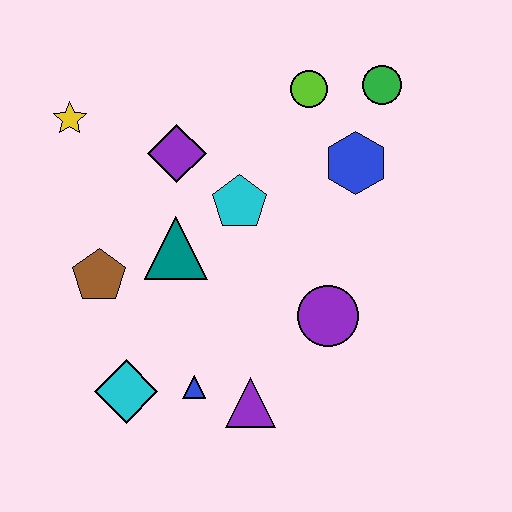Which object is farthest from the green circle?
The cyan diamond is farthest from the green circle.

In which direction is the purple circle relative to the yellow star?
The purple circle is to the right of the yellow star.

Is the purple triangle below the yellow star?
Yes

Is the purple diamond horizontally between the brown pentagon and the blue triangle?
Yes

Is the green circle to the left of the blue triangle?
No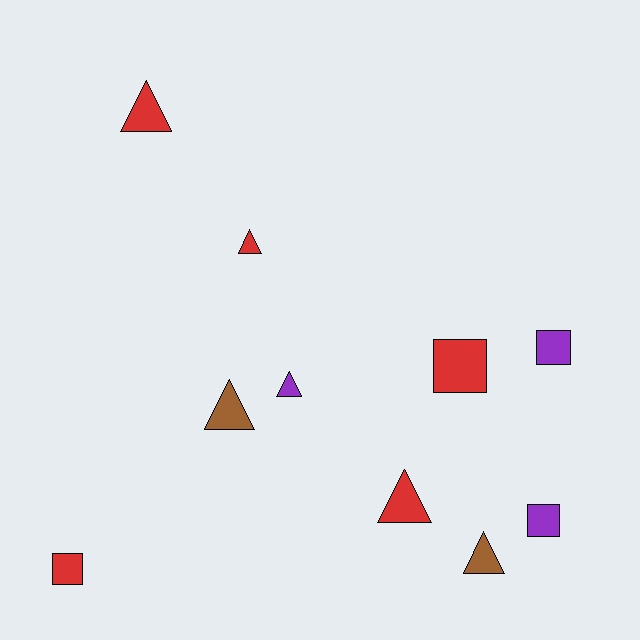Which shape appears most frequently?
Triangle, with 6 objects.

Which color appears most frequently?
Red, with 5 objects.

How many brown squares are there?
There are no brown squares.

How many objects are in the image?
There are 10 objects.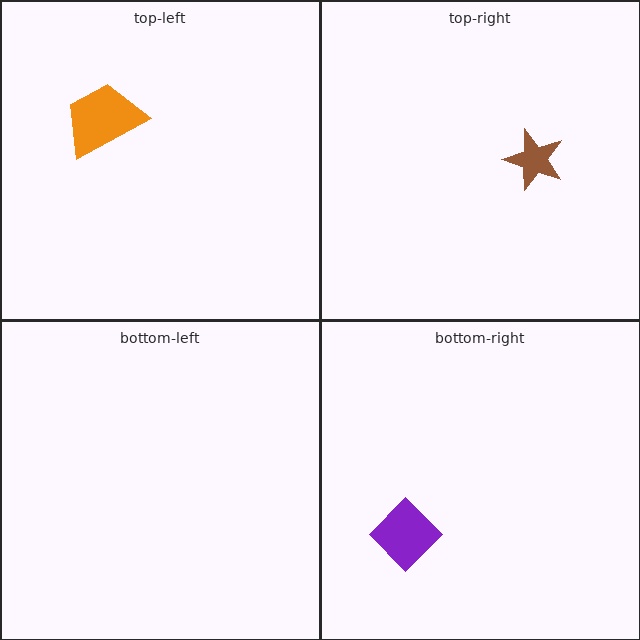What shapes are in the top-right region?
The brown star.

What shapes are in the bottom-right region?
The purple diamond.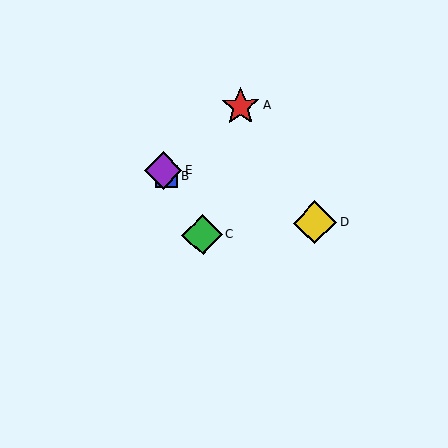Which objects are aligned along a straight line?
Objects B, C, E are aligned along a straight line.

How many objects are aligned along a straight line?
3 objects (B, C, E) are aligned along a straight line.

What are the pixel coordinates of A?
Object A is at (241, 106).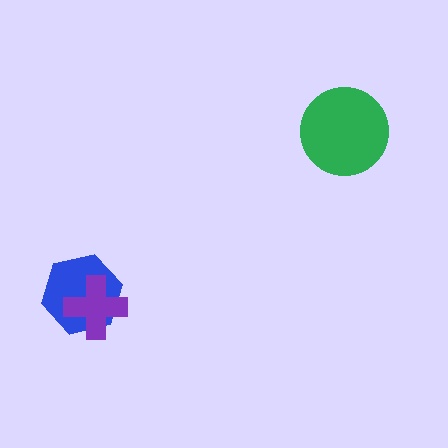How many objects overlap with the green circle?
0 objects overlap with the green circle.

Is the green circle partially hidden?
No, no other shape covers it.